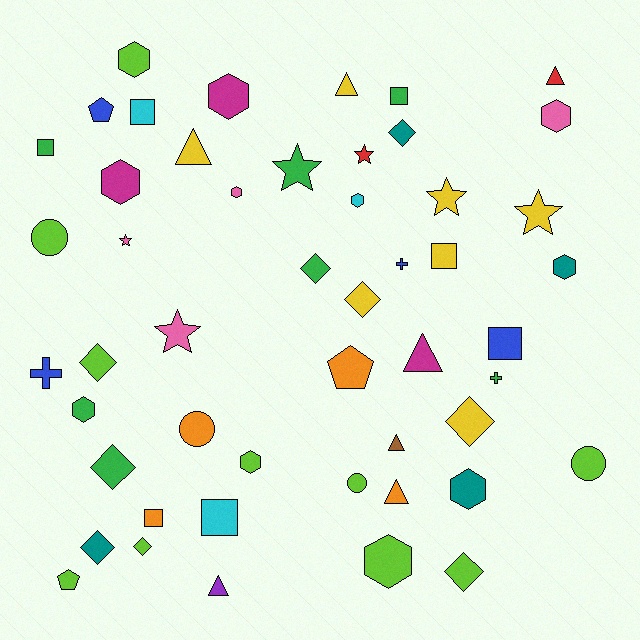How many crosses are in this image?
There are 3 crosses.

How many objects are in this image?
There are 50 objects.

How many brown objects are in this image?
There is 1 brown object.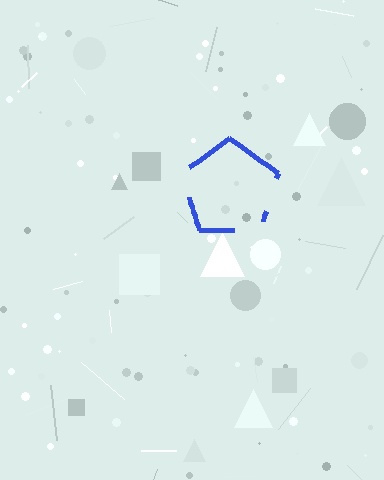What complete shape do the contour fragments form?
The contour fragments form a pentagon.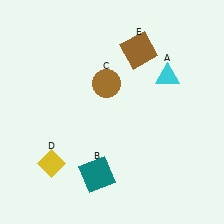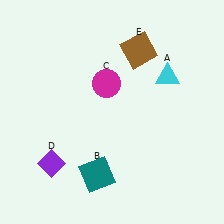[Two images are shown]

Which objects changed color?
C changed from brown to magenta. D changed from yellow to purple.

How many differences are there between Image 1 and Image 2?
There are 2 differences between the two images.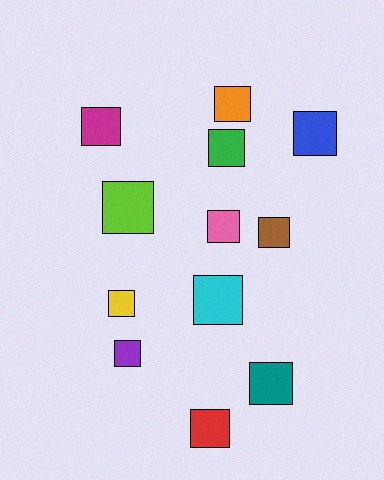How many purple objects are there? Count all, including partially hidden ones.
There is 1 purple object.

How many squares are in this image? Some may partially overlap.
There are 12 squares.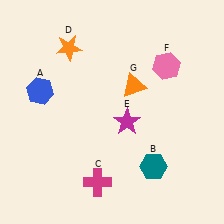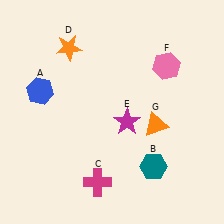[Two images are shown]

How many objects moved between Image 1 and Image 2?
1 object moved between the two images.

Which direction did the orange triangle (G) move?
The orange triangle (G) moved down.